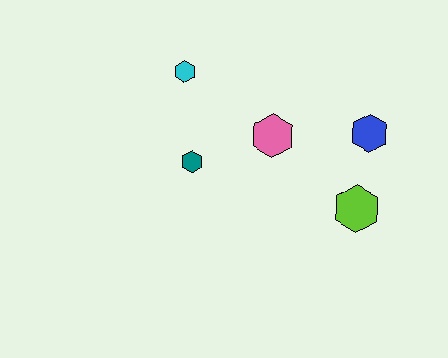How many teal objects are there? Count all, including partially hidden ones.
There is 1 teal object.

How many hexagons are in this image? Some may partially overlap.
There are 5 hexagons.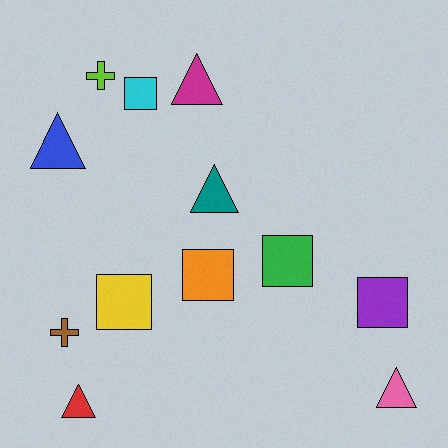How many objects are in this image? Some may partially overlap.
There are 12 objects.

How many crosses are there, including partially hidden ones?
There are 2 crosses.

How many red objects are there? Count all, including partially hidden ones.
There is 1 red object.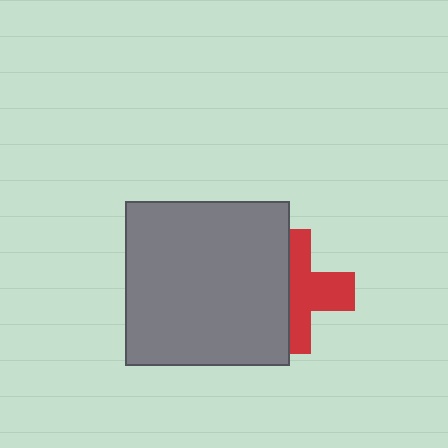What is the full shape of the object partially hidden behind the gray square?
The partially hidden object is a red cross.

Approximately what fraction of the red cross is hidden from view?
Roughly 45% of the red cross is hidden behind the gray square.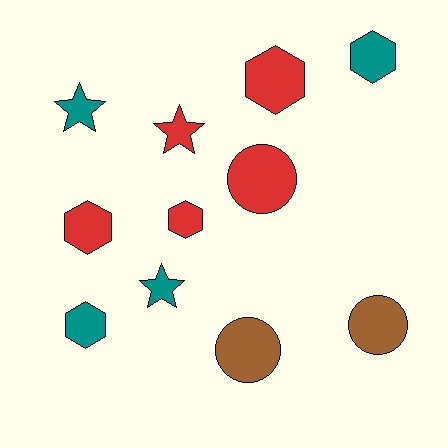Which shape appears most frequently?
Hexagon, with 5 objects.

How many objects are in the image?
There are 11 objects.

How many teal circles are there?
There are no teal circles.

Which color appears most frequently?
Red, with 5 objects.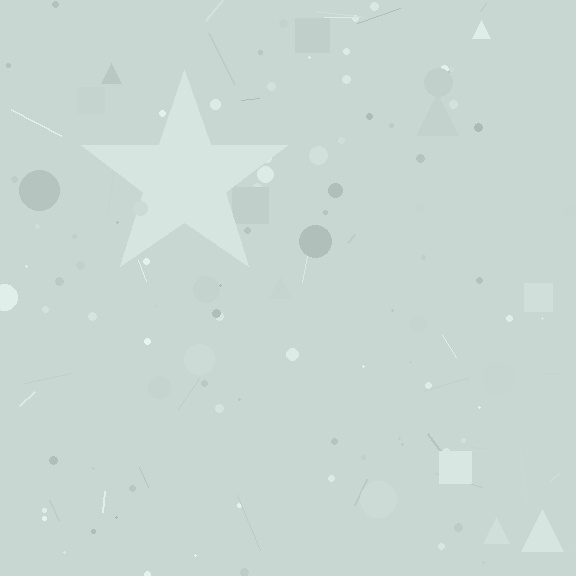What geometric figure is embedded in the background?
A star is embedded in the background.